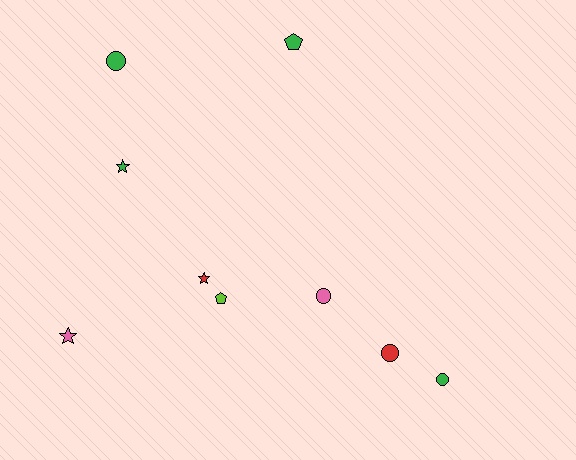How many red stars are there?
There is 1 red star.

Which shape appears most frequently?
Circle, with 4 objects.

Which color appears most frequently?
Green, with 4 objects.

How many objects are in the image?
There are 9 objects.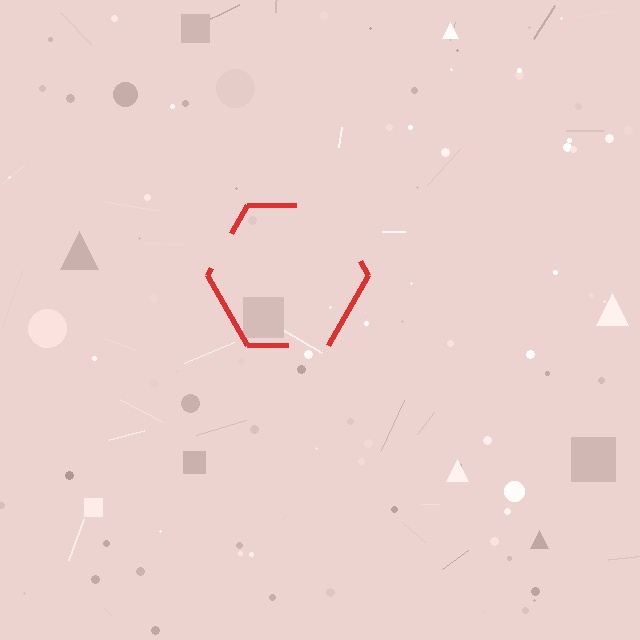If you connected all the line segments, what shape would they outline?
They would outline a hexagon.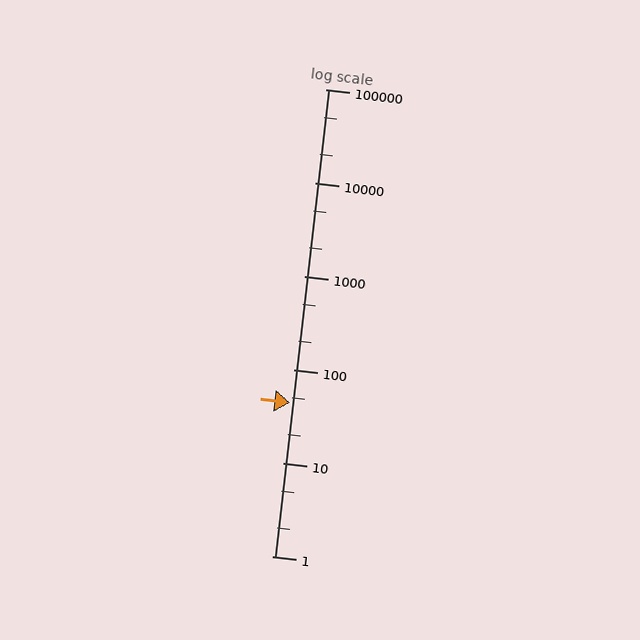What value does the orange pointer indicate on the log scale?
The pointer indicates approximately 44.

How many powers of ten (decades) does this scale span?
The scale spans 5 decades, from 1 to 100000.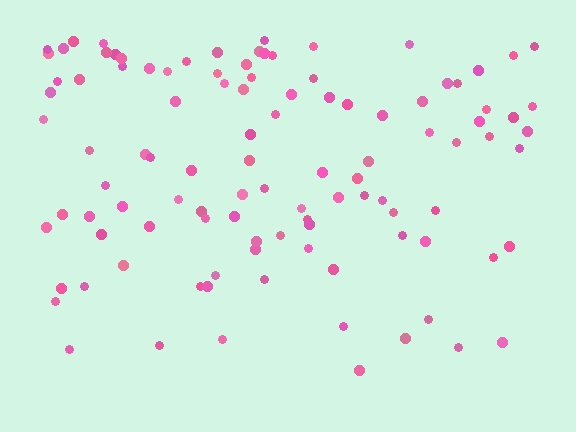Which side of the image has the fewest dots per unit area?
The bottom.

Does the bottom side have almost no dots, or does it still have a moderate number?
Still a moderate number, just noticeably fewer than the top.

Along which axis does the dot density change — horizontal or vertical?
Vertical.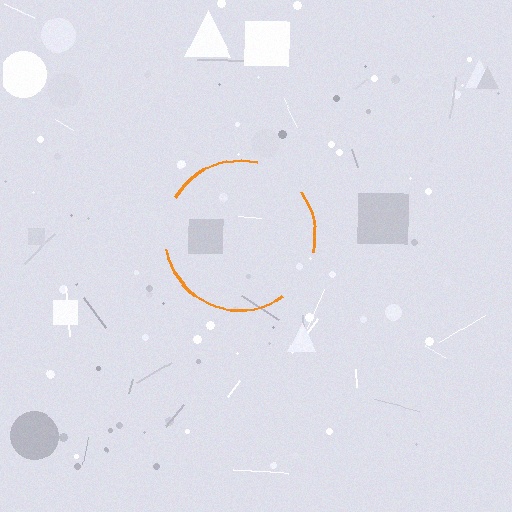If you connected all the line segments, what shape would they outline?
They would outline a circle.